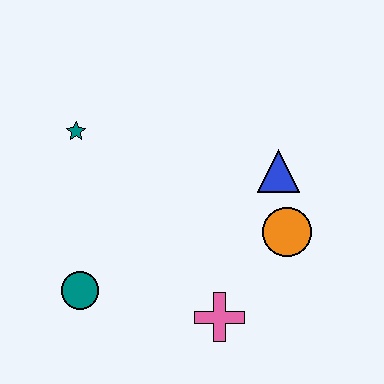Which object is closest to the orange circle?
The blue triangle is closest to the orange circle.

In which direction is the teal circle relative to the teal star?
The teal circle is below the teal star.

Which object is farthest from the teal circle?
The blue triangle is farthest from the teal circle.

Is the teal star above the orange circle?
Yes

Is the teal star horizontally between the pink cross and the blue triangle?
No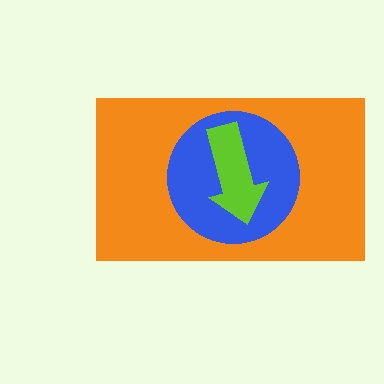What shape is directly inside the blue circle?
The lime arrow.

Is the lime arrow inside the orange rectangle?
Yes.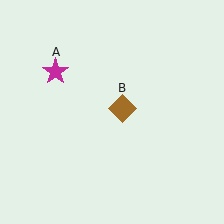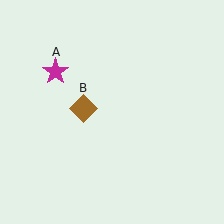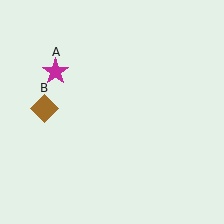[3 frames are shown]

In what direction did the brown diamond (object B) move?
The brown diamond (object B) moved left.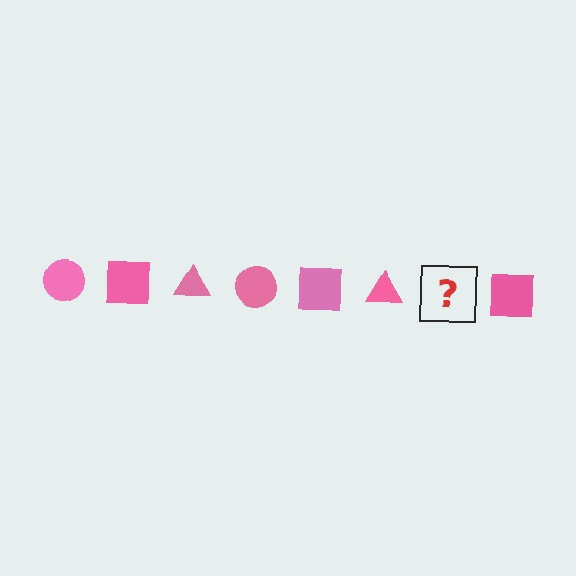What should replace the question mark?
The question mark should be replaced with a pink circle.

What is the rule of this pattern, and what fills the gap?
The rule is that the pattern cycles through circle, square, triangle shapes in pink. The gap should be filled with a pink circle.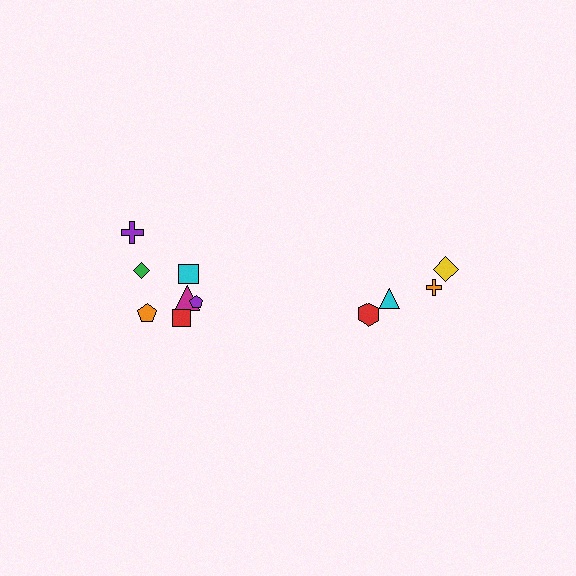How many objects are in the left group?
There are 7 objects.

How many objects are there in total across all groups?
There are 11 objects.